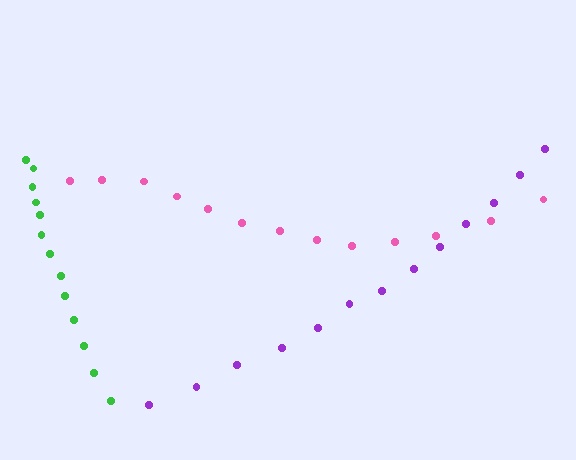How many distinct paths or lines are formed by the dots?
There are 3 distinct paths.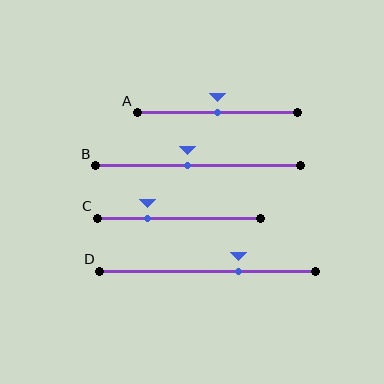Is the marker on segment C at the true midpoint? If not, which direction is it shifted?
No, the marker on segment C is shifted to the left by about 19% of the segment length.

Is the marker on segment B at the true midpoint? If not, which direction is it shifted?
No, the marker on segment B is shifted to the left by about 5% of the segment length.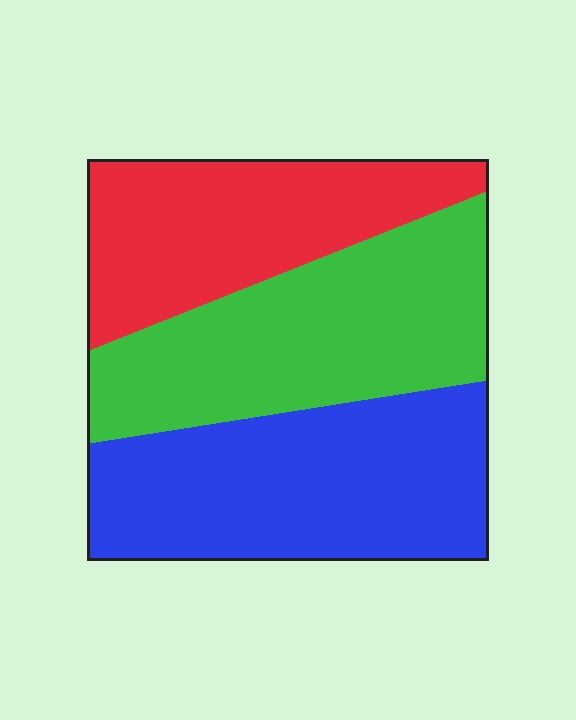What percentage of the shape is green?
Green covers roughly 35% of the shape.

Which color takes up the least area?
Red, at roughly 30%.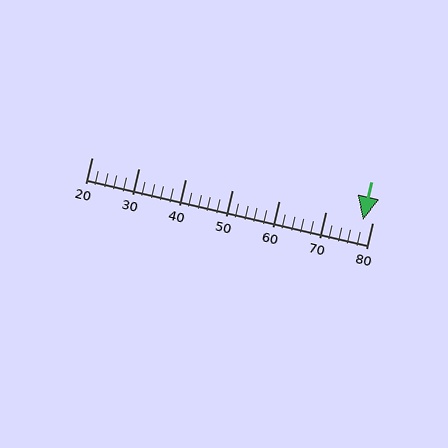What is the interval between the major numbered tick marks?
The major tick marks are spaced 10 units apart.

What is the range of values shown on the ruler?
The ruler shows values from 20 to 80.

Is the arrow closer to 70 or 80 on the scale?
The arrow is closer to 80.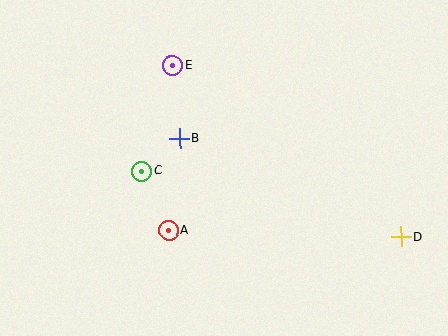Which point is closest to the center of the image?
Point B at (179, 138) is closest to the center.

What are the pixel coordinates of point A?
Point A is at (169, 230).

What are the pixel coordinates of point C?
Point C is at (142, 171).